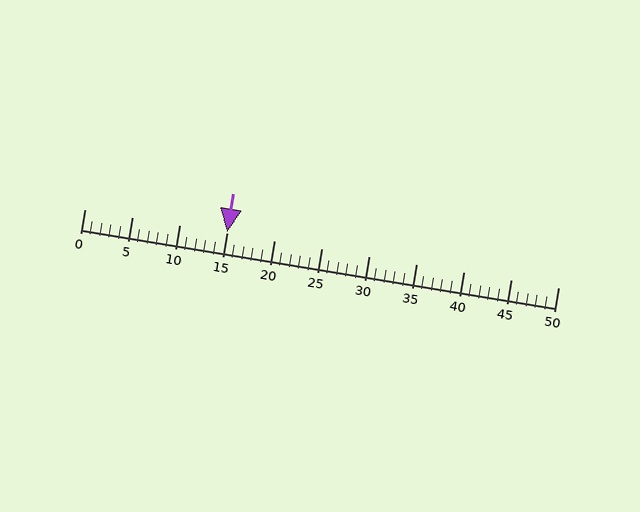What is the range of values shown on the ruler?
The ruler shows values from 0 to 50.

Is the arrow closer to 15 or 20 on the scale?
The arrow is closer to 15.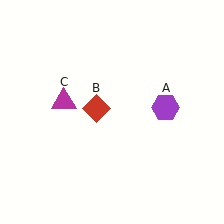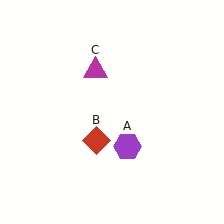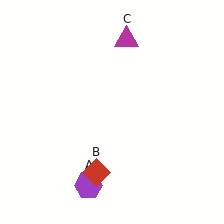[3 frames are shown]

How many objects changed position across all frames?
3 objects changed position: purple hexagon (object A), red diamond (object B), magenta triangle (object C).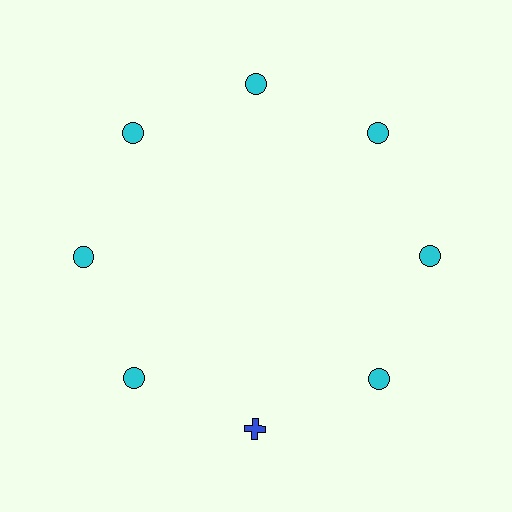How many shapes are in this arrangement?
There are 8 shapes arranged in a ring pattern.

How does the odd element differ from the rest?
It differs in both color (blue instead of cyan) and shape (cross instead of circle).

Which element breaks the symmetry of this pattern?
The blue cross at roughly the 6 o'clock position breaks the symmetry. All other shapes are cyan circles.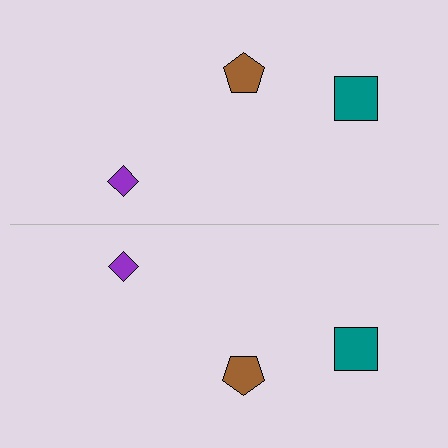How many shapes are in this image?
There are 6 shapes in this image.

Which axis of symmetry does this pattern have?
The pattern has a horizontal axis of symmetry running through the center of the image.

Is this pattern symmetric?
Yes, this pattern has bilateral (reflection) symmetry.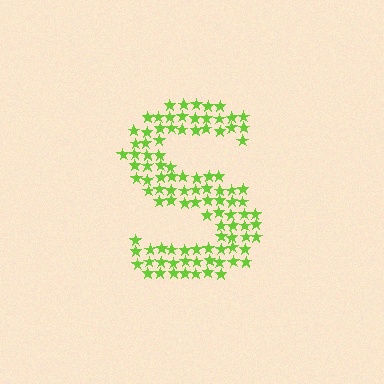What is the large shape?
The large shape is the letter S.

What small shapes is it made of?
It is made of small stars.